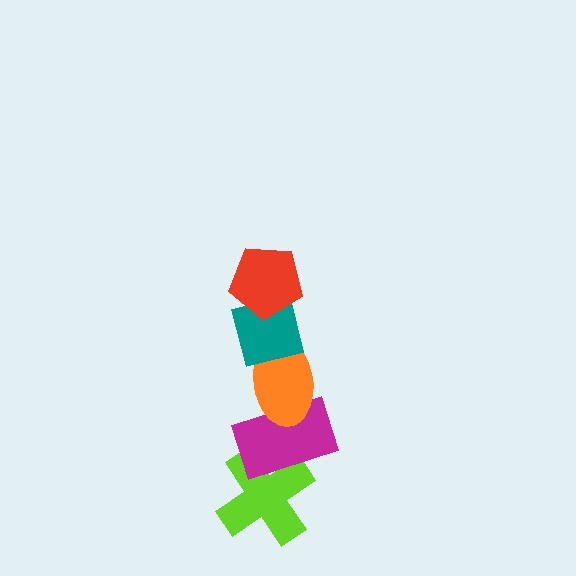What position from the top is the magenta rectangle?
The magenta rectangle is 4th from the top.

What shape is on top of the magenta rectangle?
The orange ellipse is on top of the magenta rectangle.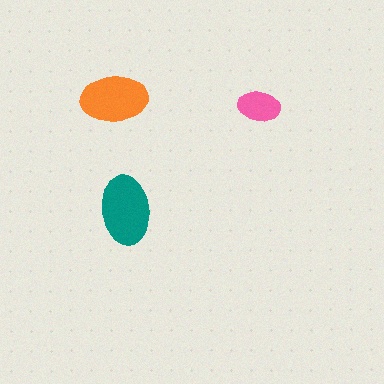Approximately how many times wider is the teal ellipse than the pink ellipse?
About 1.5 times wider.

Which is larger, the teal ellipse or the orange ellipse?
The teal one.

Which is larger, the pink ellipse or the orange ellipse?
The orange one.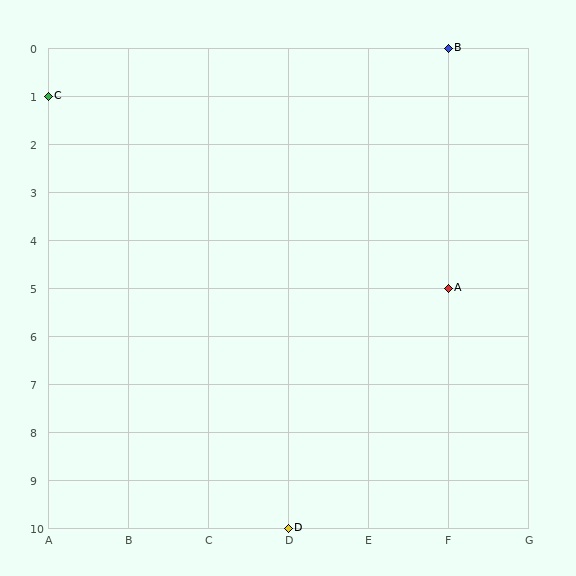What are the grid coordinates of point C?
Point C is at grid coordinates (A, 1).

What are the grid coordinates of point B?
Point B is at grid coordinates (F, 0).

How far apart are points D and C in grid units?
Points D and C are 3 columns and 9 rows apart (about 9.5 grid units diagonally).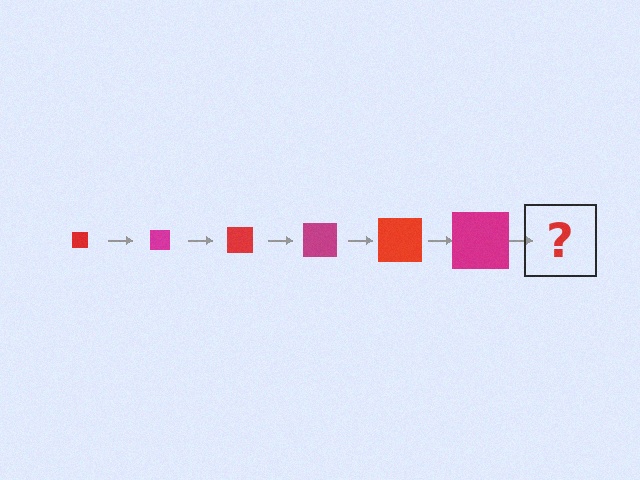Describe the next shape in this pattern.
It should be a red square, larger than the previous one.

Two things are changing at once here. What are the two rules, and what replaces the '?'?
The two rules are that the square grows larger each step and the color cycles through red and magenta. The '?' should be a red square, larger than the previous one.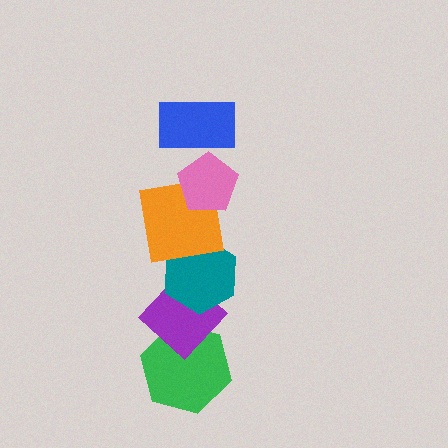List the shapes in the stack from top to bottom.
From top to bottom: the blue rectangle, the pink pentagon, the orange square, the teal hexagon, the purple diamond, the green hexagon.